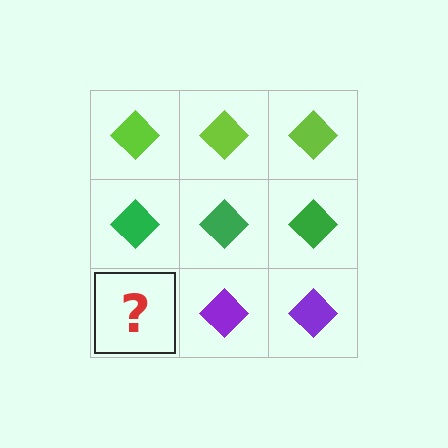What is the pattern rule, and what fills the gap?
The rule is that each row has a consistent color. The gap should be filled with a purple diamond.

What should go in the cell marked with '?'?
The missing cell should contain a purple diamond.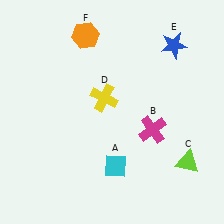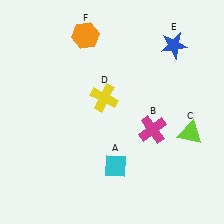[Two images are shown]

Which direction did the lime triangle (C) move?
The lime triangle (C) moved up.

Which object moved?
The lime triangle (C) moved up.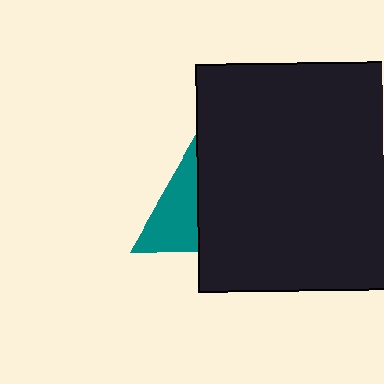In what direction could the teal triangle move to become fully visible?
The teal triangle could move left. That would shift it out from behind the black square entirely.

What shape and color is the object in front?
The object in front is a black square.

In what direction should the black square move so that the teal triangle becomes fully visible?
The black square should move right. That is the shortest direction to clear the overlap and leave the teal triangle fully visible.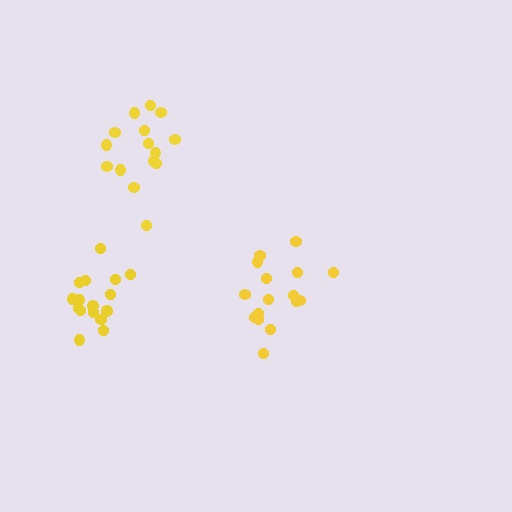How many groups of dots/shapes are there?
There are 3 groups.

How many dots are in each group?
Group 1: 15 dots, Group 2: 16 dots, Group 3: 17 dots (48 total).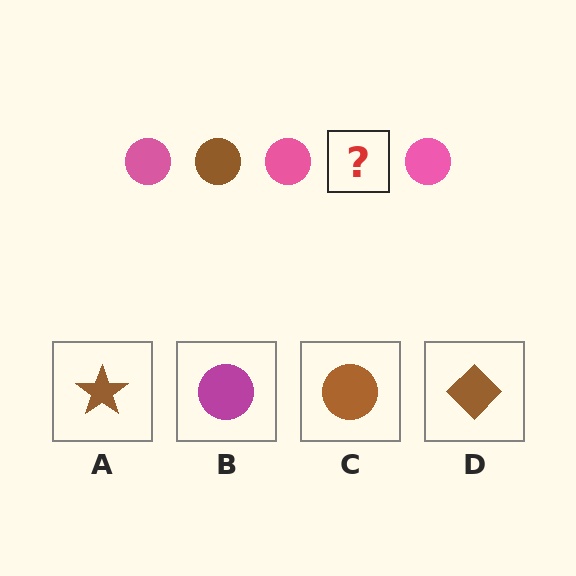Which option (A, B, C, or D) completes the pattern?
C.